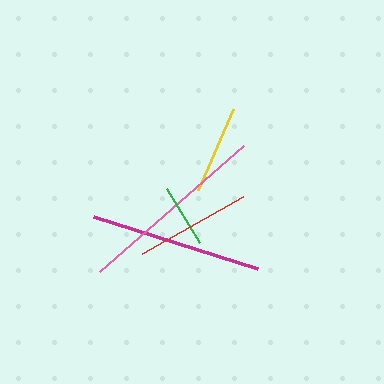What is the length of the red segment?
The red segment is approximately 116 pixels long.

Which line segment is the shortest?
The green line is the shortest at approximately 63 pixels.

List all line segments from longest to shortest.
From longest to shortest: pink, magenta, red, yellow, green.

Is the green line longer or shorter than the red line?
The red line is longer than the green line.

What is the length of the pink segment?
The pink segment is approximately 191 pixels long.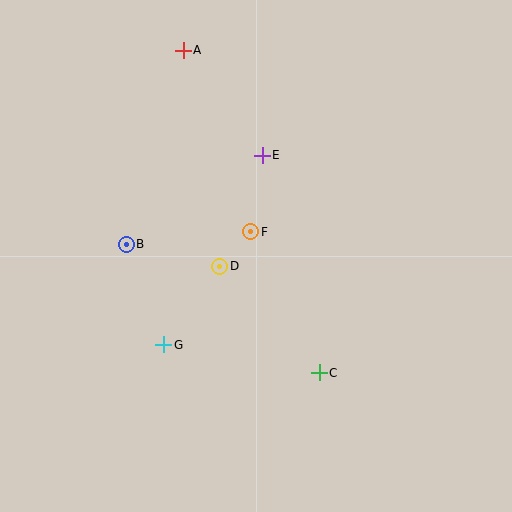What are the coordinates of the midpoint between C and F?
The midpoint between C and F is at (285, 302).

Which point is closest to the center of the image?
Point F at (251, 232) is closest to the center.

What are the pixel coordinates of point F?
Point F is at (251, 232).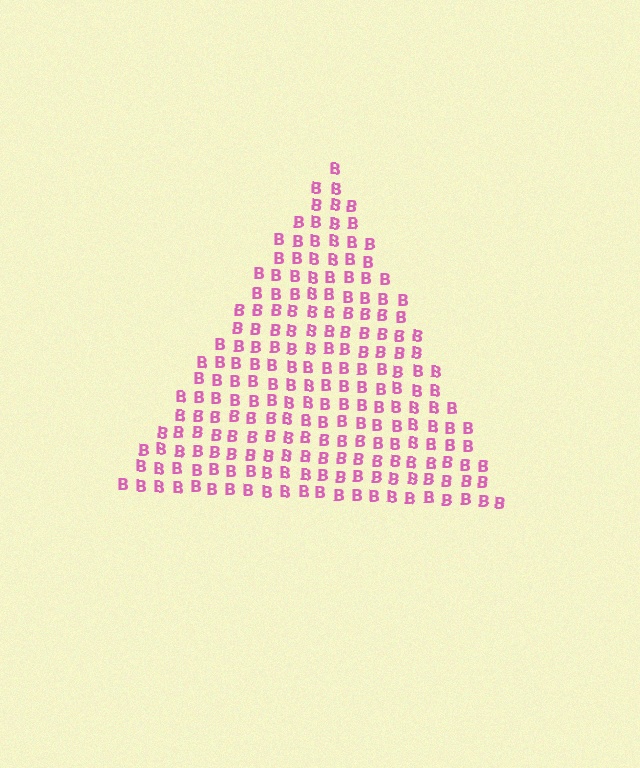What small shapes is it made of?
It is made of small letter B's.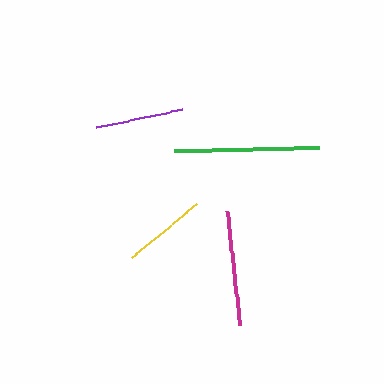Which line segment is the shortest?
The yellow line is the shortest at approximately 86 pixels.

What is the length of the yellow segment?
The yellow segment is approximately 86 pixels long.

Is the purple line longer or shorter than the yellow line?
The purple line is longer than the yellow line.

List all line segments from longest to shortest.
From longest to shortest: green, magenta, purple, yellow.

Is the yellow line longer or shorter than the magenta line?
The magenta line is longer than the yellow line.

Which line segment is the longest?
The green line is the longest at approximately 145 pixels.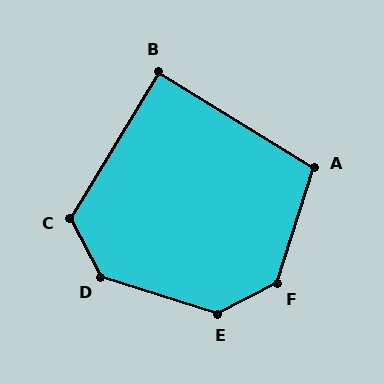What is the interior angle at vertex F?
Approximately 135 degrees (obtuse).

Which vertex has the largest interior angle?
D, at approximately 135 degrees.